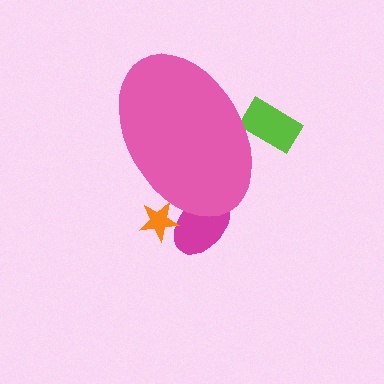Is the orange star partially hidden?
Yes, the orange star is partially hidden behind the pink ellipse.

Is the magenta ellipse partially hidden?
Yes, the magenta ellipse is partially hidden behind the pink ellipse.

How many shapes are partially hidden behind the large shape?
3 shapes are partially hidden.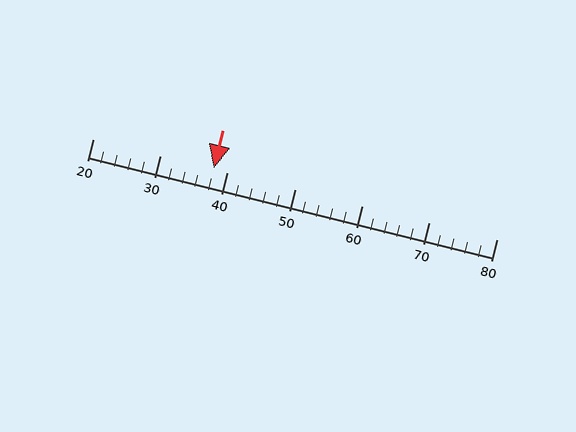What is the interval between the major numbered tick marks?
The major tick marks are spaced 10 units apart.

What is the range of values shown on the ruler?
The ruler shows values from 20 to 80.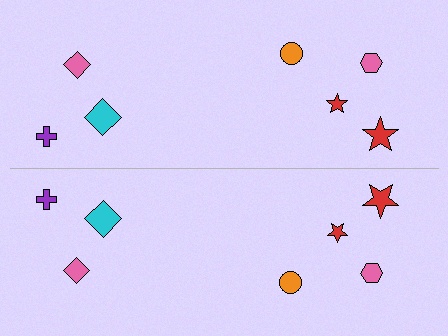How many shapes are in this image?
There are 14 shapes in this image.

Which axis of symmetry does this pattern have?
The pattern has a horizontal axis of symmetry running through the center of the image.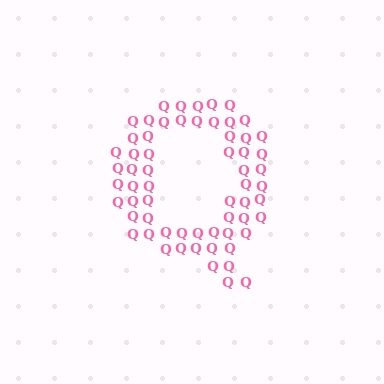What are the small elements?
The small elements are letter Q's.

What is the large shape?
The large shape is the letter Q.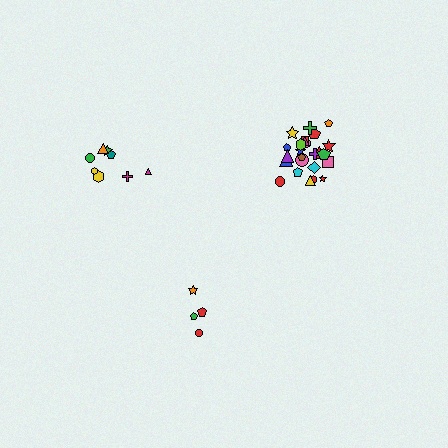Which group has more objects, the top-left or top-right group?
The top-right group.